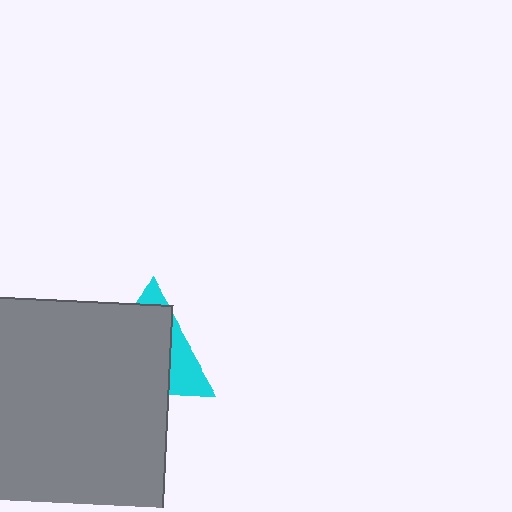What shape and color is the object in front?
The object in front is a gray square.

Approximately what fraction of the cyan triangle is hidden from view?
Roughly 70% of the cyan triangle is hidden behind the gray square.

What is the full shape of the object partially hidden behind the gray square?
The partially hidden object is a cyan triangle.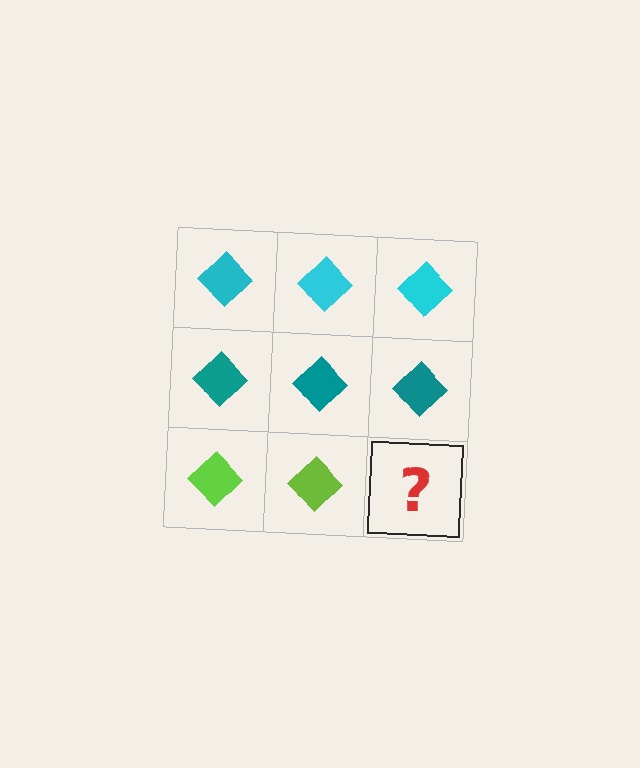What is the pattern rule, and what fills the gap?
The rule is that each row has a consistent color. The gap should be filled with a lime diamond.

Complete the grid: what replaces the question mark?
The question mark should be replaced with a lime diamond.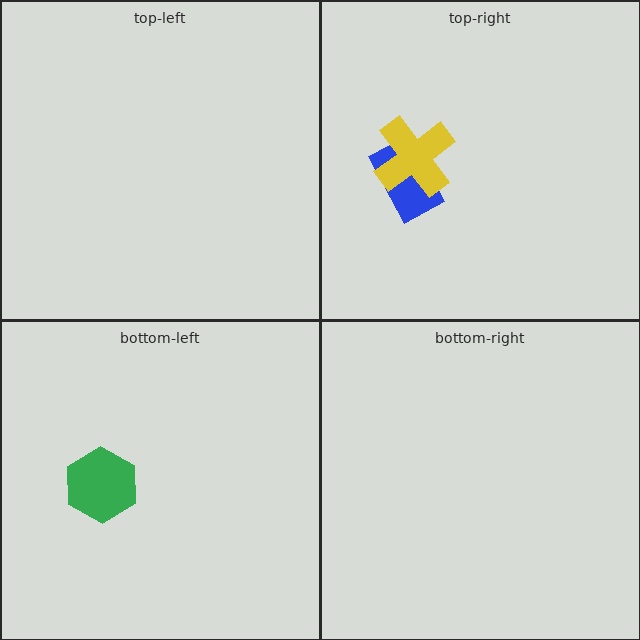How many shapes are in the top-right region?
2.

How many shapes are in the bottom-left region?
1.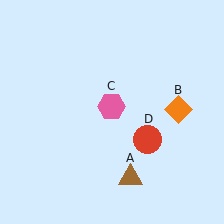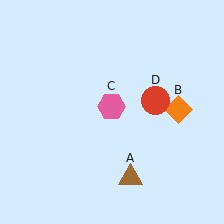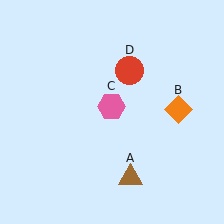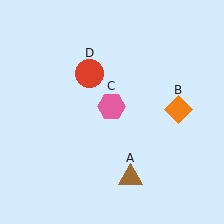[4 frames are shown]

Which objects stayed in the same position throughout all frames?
Brown triangle (object A) and orange diamond (object B) and pink hexagon (object C) remained stationary.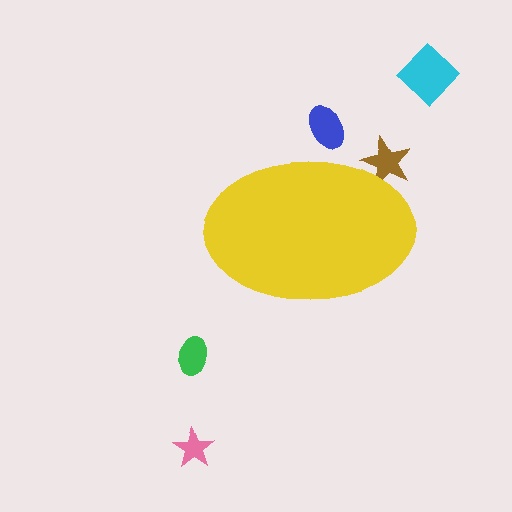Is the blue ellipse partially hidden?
Yes, the blue ellipse is partially hidden behind the yellow ellipse.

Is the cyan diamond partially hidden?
No, the cyan diamond is fully visible.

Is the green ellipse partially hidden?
No, the green ellipse is fully visible.